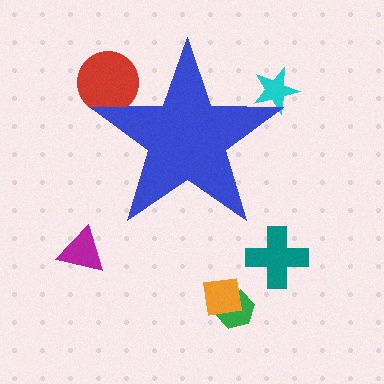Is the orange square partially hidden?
No, the orange square is fully visible.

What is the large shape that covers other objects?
A blue star.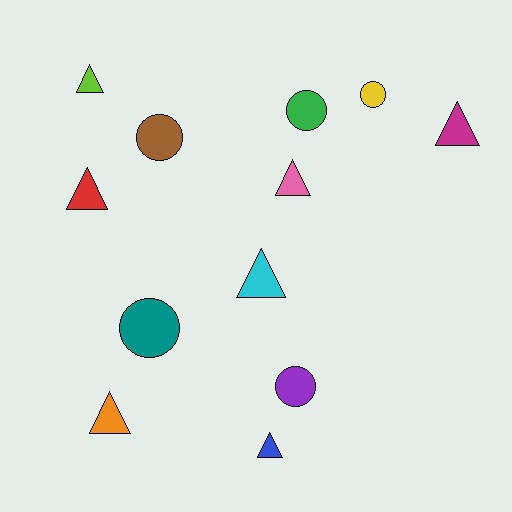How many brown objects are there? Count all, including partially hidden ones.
There is 1 brown object.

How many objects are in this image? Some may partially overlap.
There are 12 objects.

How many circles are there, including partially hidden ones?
There are 5 circles.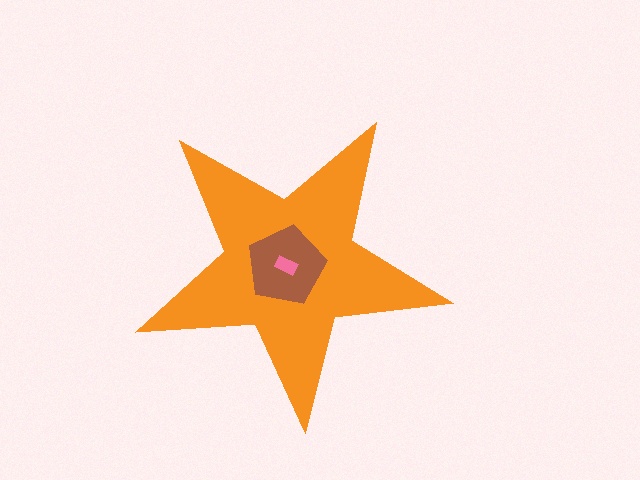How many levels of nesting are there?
3.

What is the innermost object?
The pink rectangle.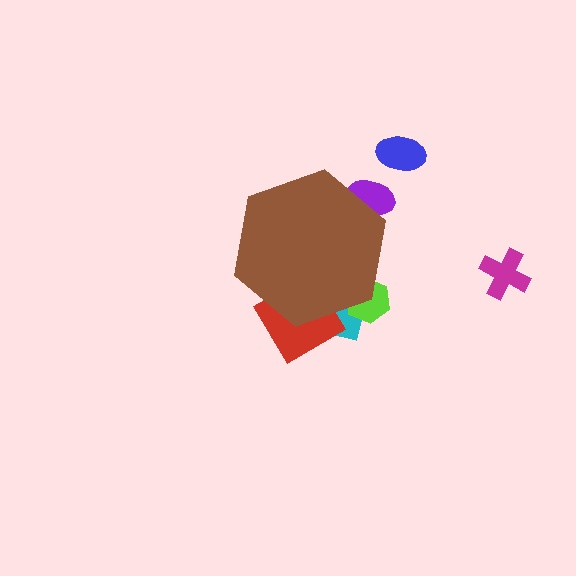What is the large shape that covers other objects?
A brown hexagon.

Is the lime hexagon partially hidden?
Yes, the lime hexagon is partially hidden behind the brown hexagon.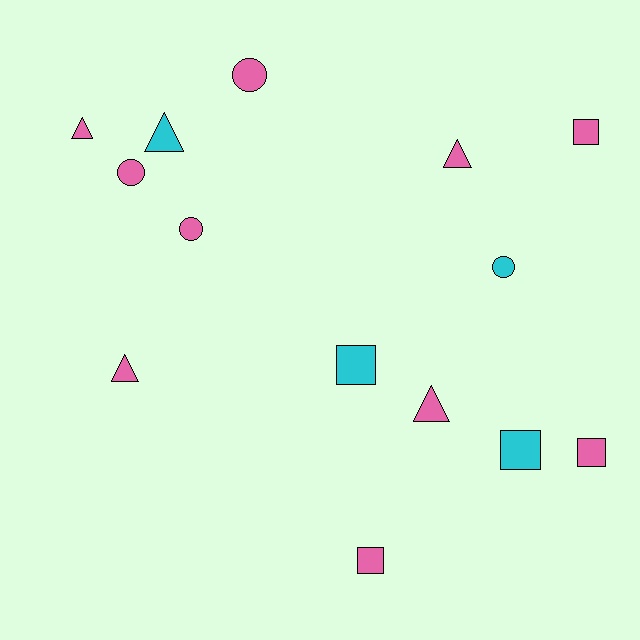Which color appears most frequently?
Pink, with 10 objects.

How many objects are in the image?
There are 14 objects.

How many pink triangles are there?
There are 4 pink triangles.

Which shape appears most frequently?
Square, with 5 objects.